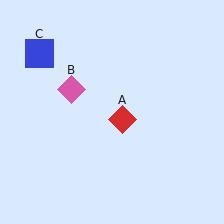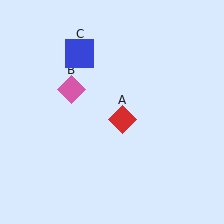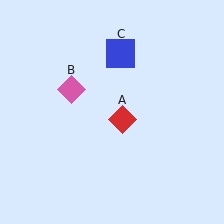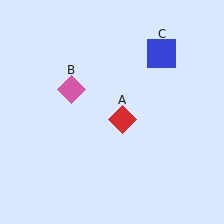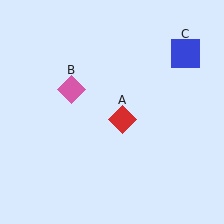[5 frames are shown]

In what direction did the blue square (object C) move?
The blue square (object C) moved right.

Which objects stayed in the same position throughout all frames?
Red diamond (object A) and pink diamond (object B) remained stationary.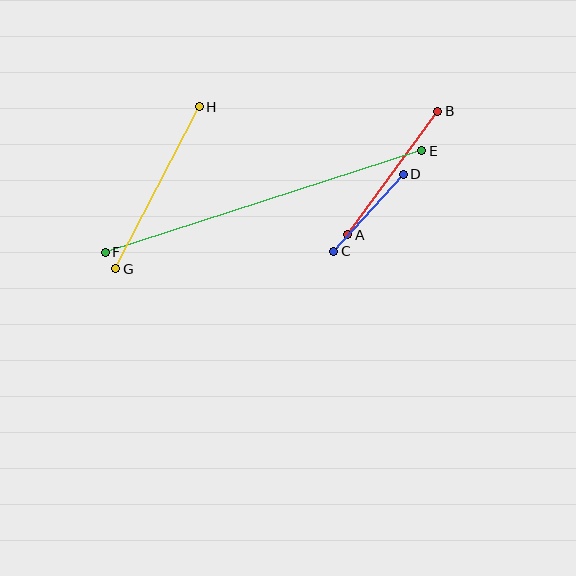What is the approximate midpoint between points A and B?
The midpoint is at approximately (393, 173) pixels.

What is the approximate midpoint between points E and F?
The midpoint is at approximately (264, 201) pixels.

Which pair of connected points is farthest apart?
Points E and F are farthest apart.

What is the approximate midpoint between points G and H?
The midpoint is at approximately (157, 188) pixels.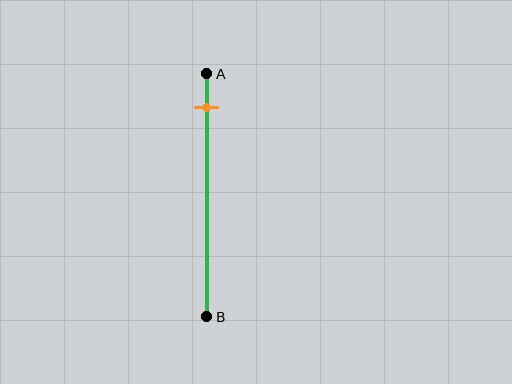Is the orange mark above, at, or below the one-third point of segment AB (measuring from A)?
The orange mark is above the one-third point of segment AB.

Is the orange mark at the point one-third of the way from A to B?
No, the mark is at about 15% from A, not at the 33% one-third point.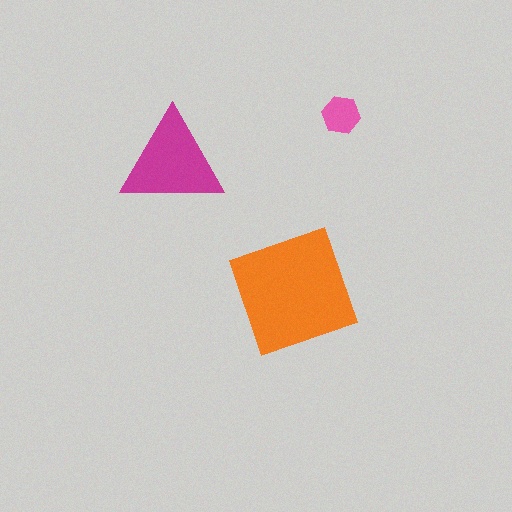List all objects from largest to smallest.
The orange square, the magenta triangle, the pink hexagon.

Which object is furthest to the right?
The pink hexagon is rightmost.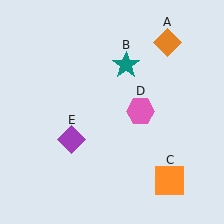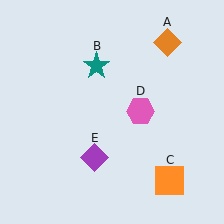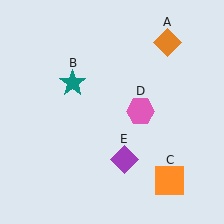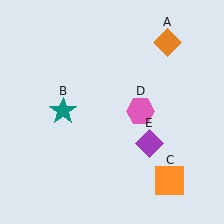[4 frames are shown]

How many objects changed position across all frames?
2 objects changed position: teal star (object B), purple diamond (object E).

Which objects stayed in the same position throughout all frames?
Orange diamond (object A) and orange square (object C) and pink hexagon (object D) remained stationary.